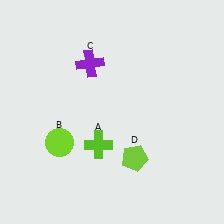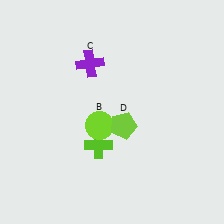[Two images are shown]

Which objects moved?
The objects that moved are: the lime circle (B), the lime pentagon (D).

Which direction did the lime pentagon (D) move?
The lime pentagon (D) moved up.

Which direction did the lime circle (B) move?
The lime circle (B) moved right.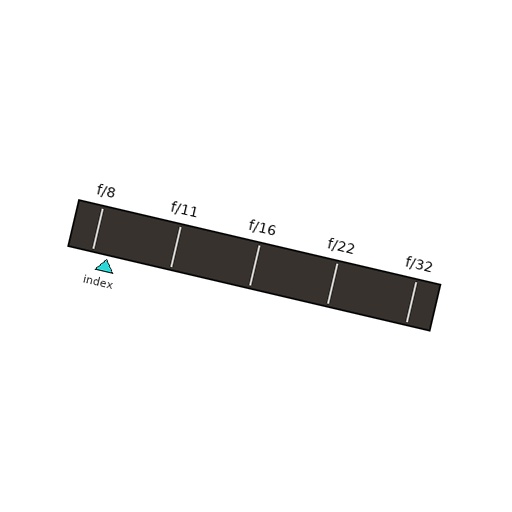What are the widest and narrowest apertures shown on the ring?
The widest aperture shown is f/8 and the narrowest is f/32.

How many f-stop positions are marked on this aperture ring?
There are 5 f-stop positions marked.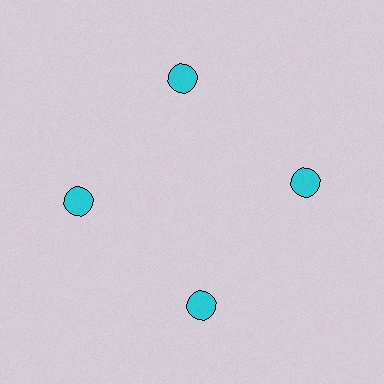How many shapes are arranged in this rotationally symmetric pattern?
There are 4 shapes, arranged in 4 groups of 1.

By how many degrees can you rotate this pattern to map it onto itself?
The pattern maps onto itself every 90 degrees of rotation.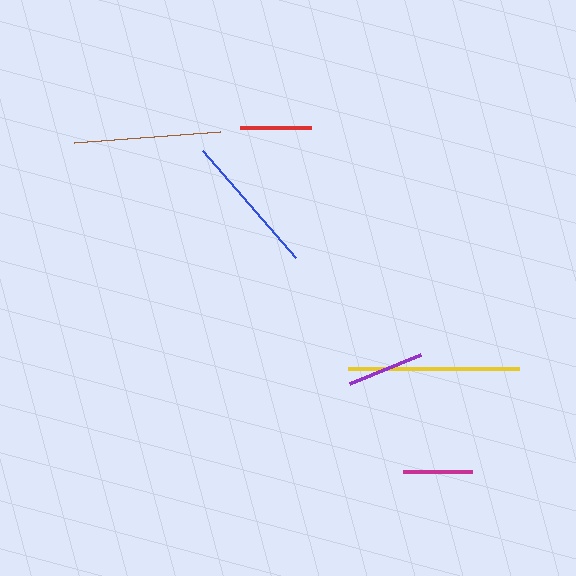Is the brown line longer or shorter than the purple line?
The brown line is longer than the purple line.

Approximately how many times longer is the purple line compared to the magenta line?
The purple line is approximately 1.1 times the length of the magenta line.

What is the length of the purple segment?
The purple segment is approximately 77 pixels long.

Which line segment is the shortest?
The magenta line is the shortest at approximately 69 pixels.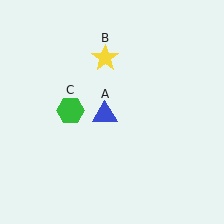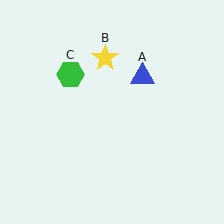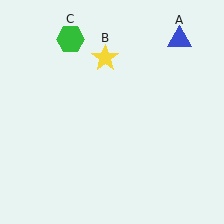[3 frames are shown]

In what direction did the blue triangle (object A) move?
The blue triangle (object A) moved up and to the right.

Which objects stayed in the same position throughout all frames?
Yellow star (object B) remained stationary.